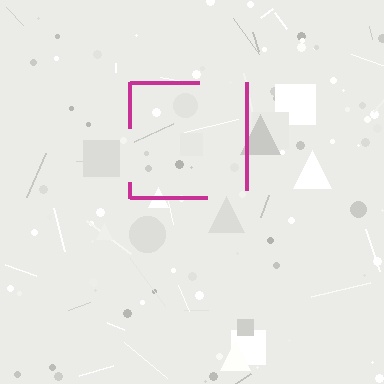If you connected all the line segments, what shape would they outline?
They would outline a square.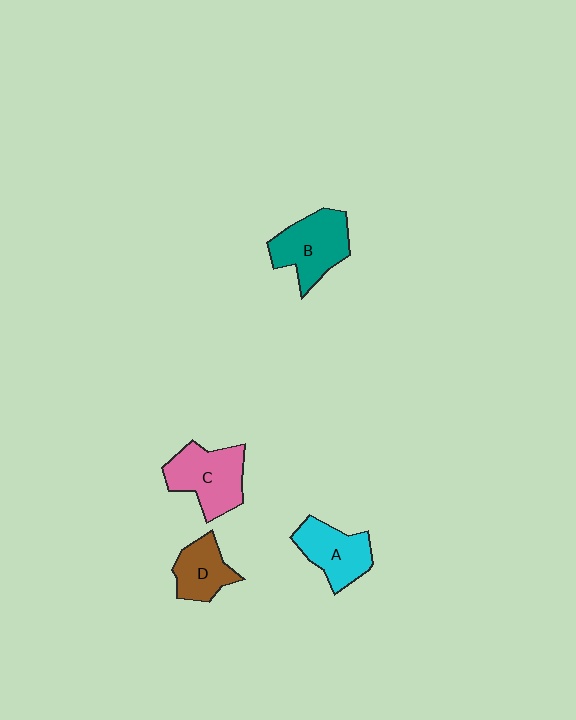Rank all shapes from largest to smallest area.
From largest to smallest: C (pink), B (teal), A (cyan), D (brown).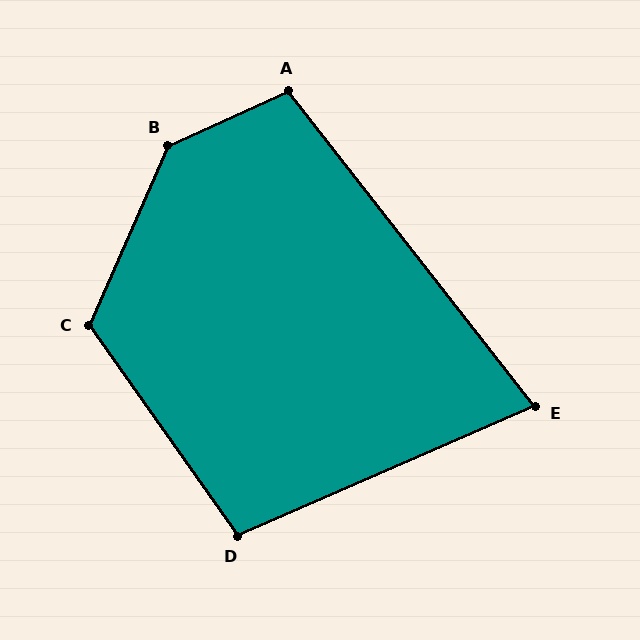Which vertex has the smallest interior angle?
E, at approximately 76 degrees.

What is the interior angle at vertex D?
Approximately 102 degrees (obtuse).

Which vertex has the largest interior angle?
B, at approximately 138 degrees.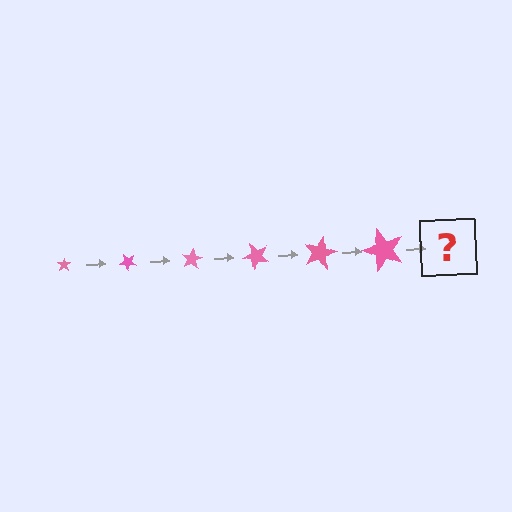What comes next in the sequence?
The next element should be a star, larger than the previous one and rotated 240 degrees from the start.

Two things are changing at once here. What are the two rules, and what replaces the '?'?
The two rules are that the star grows larger each step and it rotates 40 degrees each step. The '?' should be a star, larger than the previous one and rotated 240 degrees from the start.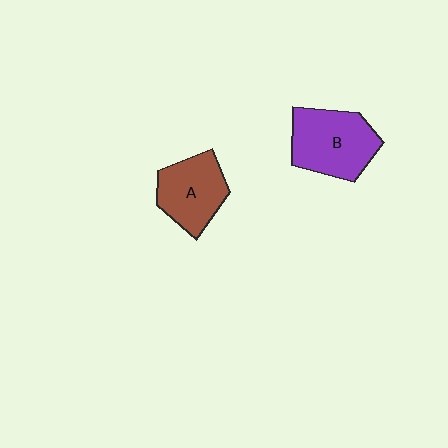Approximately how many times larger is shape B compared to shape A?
Approximately 1.2 times.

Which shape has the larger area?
Shape B (purple).